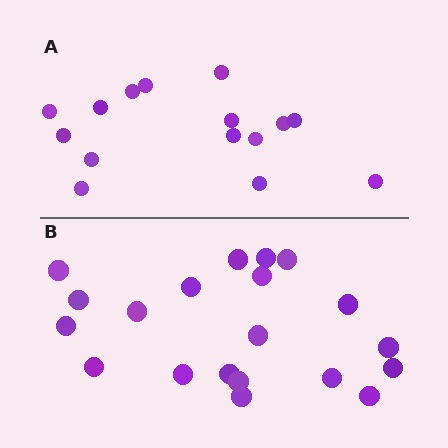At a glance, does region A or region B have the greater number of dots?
Region B (the bottom region) has more dots.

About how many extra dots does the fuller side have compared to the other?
Region B has about 5 more dots than region A.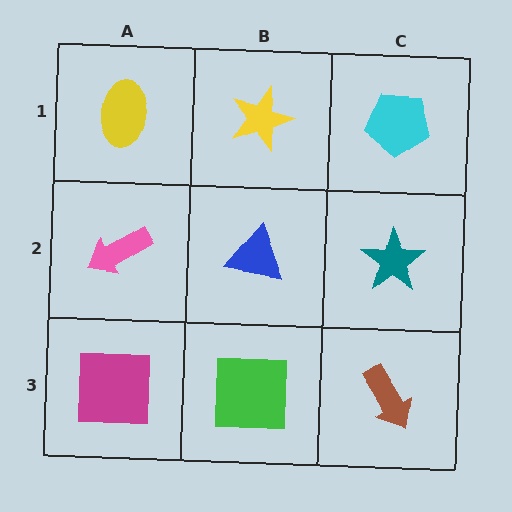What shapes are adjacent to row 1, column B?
A blue triangle (row 2, column B), a yellow ellipse (row 1, column A), a cyan pentagon (row 1, column C).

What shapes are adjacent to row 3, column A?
A pink arrow (row 2, column A), a green square (row 3, column B).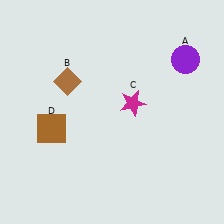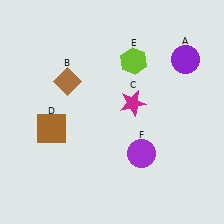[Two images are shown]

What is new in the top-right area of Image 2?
A lime hexagon (E) was added in the top-right area of Image 2.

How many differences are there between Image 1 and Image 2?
There are 2 differences between the two images.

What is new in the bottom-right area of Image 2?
A purple circle (F) was added in the bottom-right area of Image 2.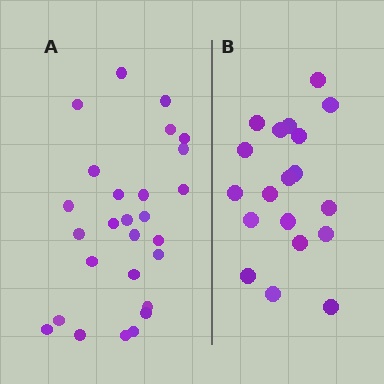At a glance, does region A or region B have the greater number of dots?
Region A (the left region) has more dots.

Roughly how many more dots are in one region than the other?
Region A has roughly 8 or so more dots than region B.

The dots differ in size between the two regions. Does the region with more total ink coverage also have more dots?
No. Region B has more total ink coverage because its dots are larger, but region A actually contains more individual dots. Total area can be misleading — the number of items is what matters here.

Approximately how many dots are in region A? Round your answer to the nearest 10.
About 30 dots. (The exact count is 27, which rounds to 30.)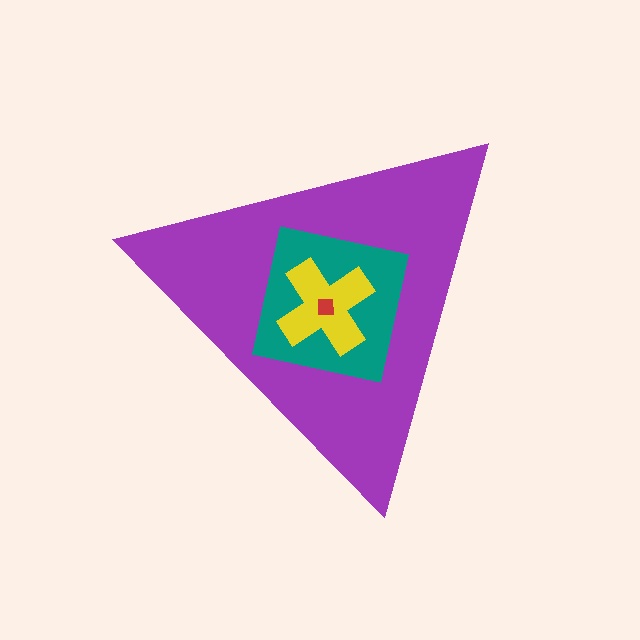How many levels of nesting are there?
4.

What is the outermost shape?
The purple triangle.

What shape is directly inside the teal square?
The yellow cross.